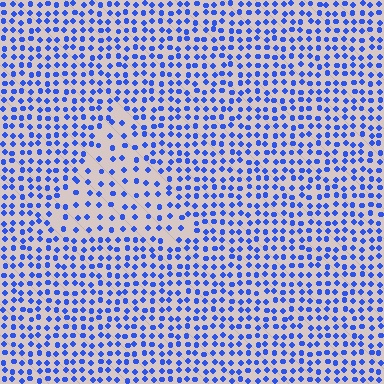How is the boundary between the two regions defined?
The boundary is defined by a change in element density (approximately 1.8x ratio). All elements are the same color, size, and shape.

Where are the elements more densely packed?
The elements are more densely packed outside the triangle boundary.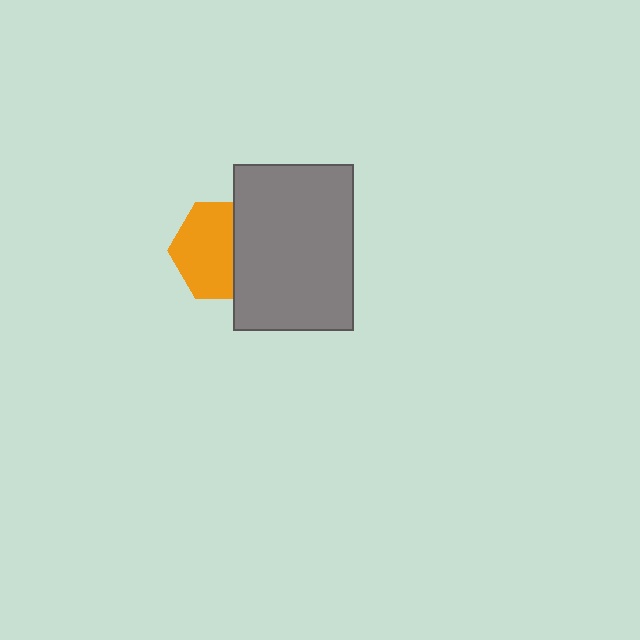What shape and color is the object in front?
The object in front is a gray rectangle.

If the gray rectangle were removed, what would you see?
You would see the complete orange hexagon.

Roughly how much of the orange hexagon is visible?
About half of it is visible (roughly 63%).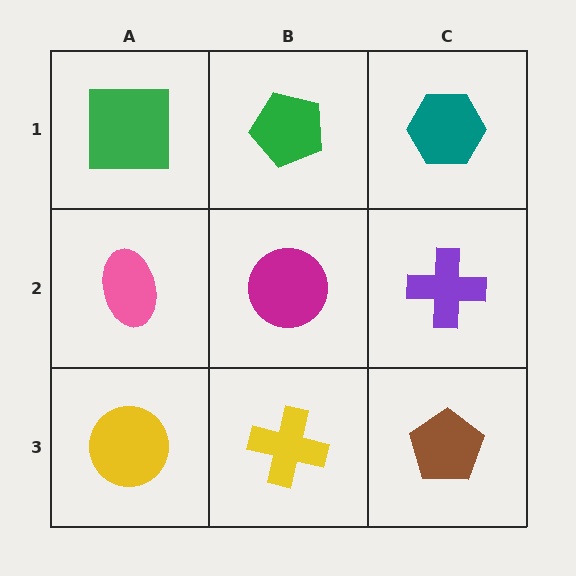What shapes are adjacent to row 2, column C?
A teal hexagon (row 1, column C), a brown pentagon (row 3, column C), a magenta circle (row 2, column B).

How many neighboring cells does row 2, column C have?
3.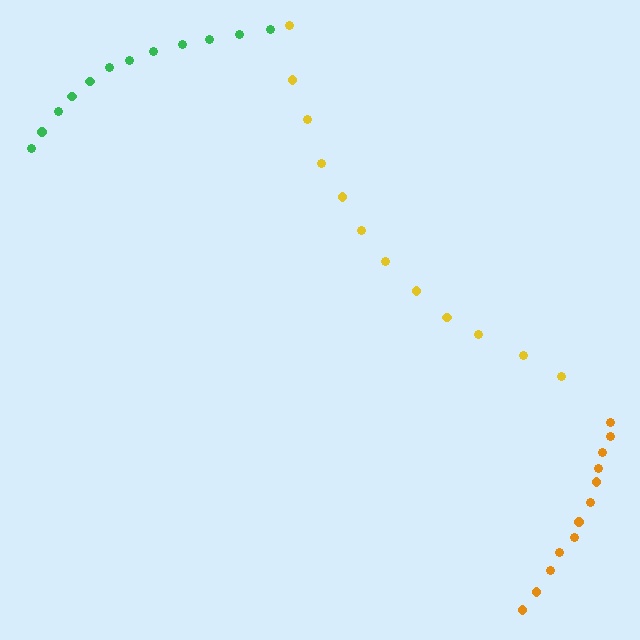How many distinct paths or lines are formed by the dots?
There are 3 distinct paths.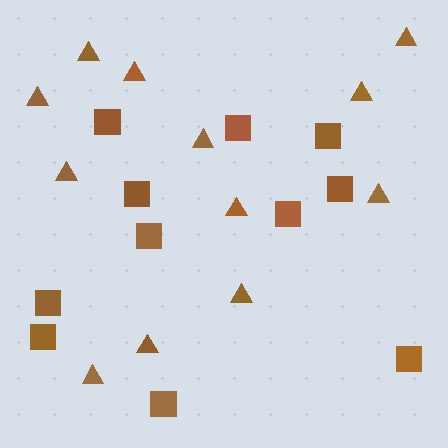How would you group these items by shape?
There are 2 groups: one group of squares (11) and one group of triangles (12).